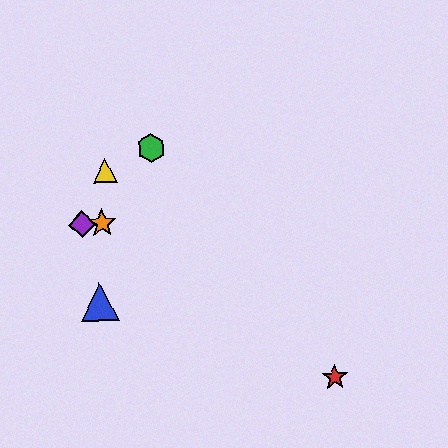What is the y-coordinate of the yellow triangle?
The yellow triangle is at y≈171.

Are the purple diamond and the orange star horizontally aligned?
Yes, both are at y≈224.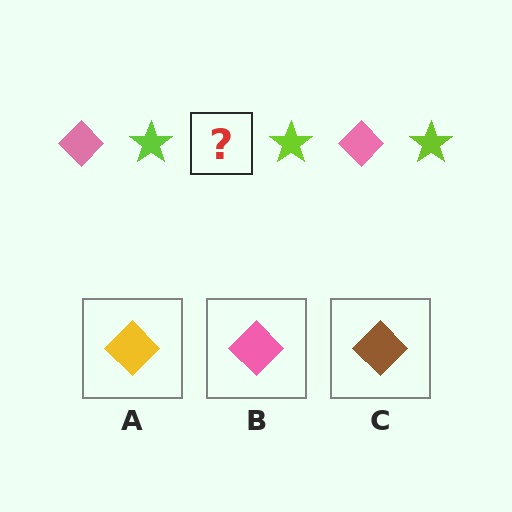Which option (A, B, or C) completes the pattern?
B.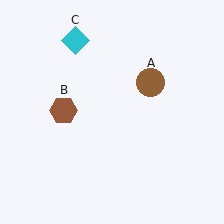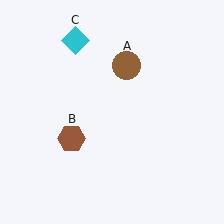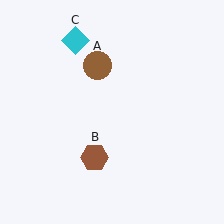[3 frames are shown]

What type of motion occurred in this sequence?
The brown circle (object A), brown hexagon (object B) rotated counterclockwise around the center of the scene.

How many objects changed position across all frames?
2 objects changed position: brown circle (object A), brown hexagon (object B).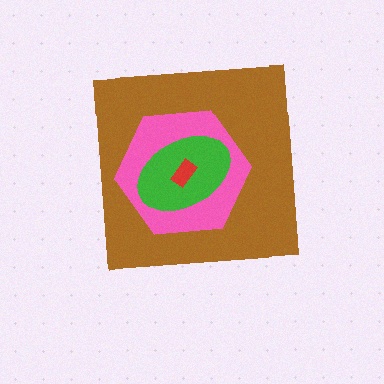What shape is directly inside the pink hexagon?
The green ellipse.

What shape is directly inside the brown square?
The pink hexagon.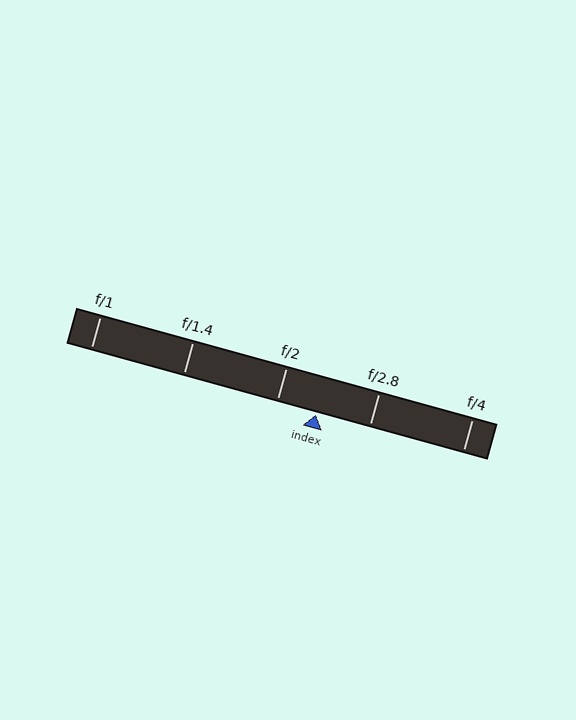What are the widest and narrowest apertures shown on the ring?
The widest aperture shown is f/1 and the narrowest is f/4.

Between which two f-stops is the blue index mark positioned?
The index mark is between f/2 and f/2.8.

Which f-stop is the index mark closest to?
The index mark is closest to f/2.